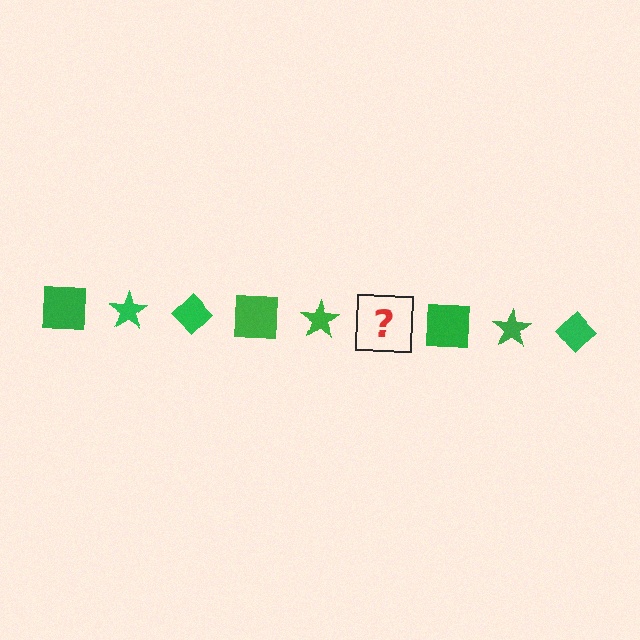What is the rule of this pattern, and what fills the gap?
The rule is that the pattern cycles through square, star, diamond shapes in green. The gap should be filled with a green diamond.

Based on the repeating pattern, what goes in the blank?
The blank should be a green diamond.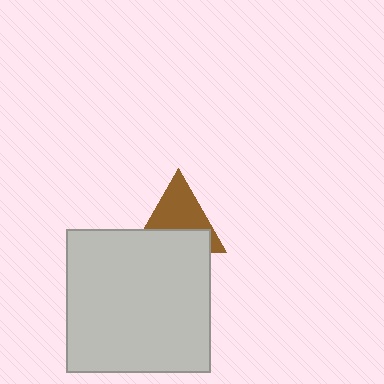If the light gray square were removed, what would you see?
You would see the complete brown triangle.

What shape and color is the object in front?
The object in front is a light gray square.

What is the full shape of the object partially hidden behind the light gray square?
The partially hidden object is a brown triangle.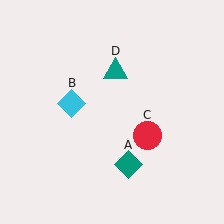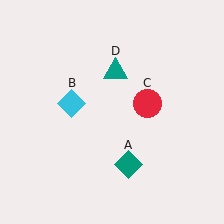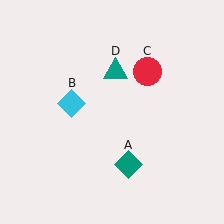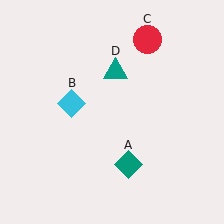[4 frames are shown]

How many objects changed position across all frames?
1 object changed position: red circle (object C).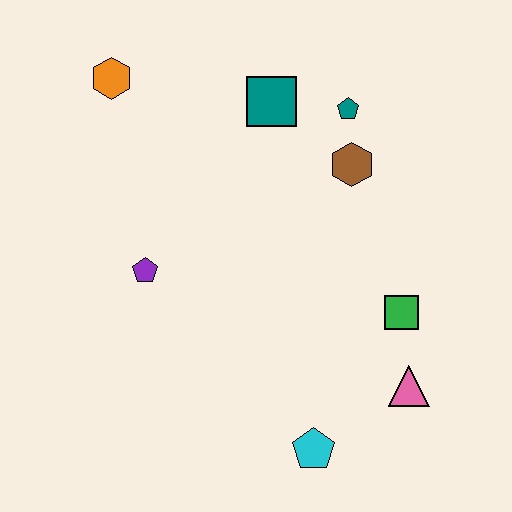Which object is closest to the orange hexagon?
The teal square is closest to the orange hexagon.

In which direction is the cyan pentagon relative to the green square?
The cyan pentagon is below the green square.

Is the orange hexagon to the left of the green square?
Yes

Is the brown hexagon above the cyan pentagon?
Yes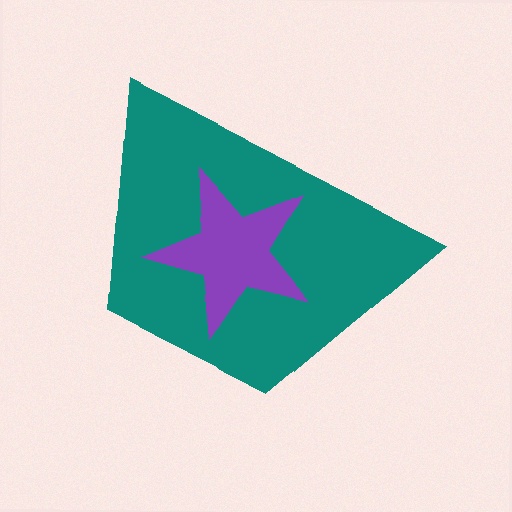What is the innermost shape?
The purple star.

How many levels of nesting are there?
2.